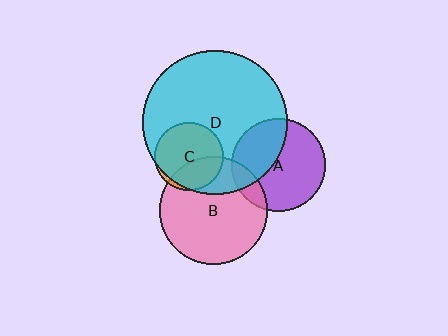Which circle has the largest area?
Circle D (cyan).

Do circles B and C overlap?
Yes.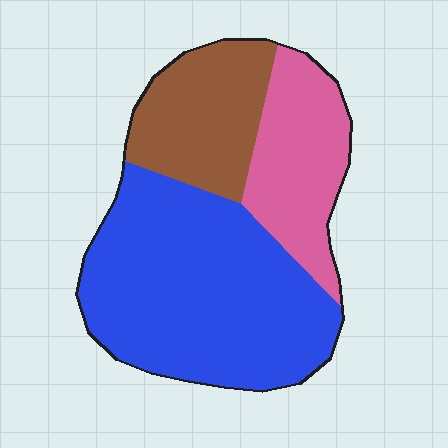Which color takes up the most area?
Blue, at roughly 55%.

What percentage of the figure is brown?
Brown covers 23% of the figure.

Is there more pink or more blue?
Blue.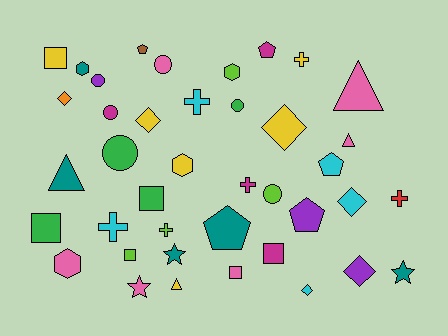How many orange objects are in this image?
There is 1 orange object.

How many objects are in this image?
There are 40 objects.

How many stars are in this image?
There are 3 stars.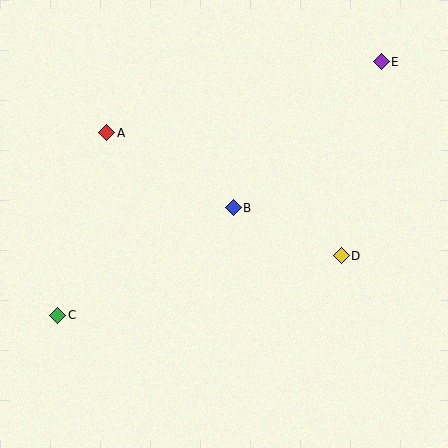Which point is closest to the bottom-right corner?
Point D is closest to the bottom-right corner.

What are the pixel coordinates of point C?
Point C is at (58, 315).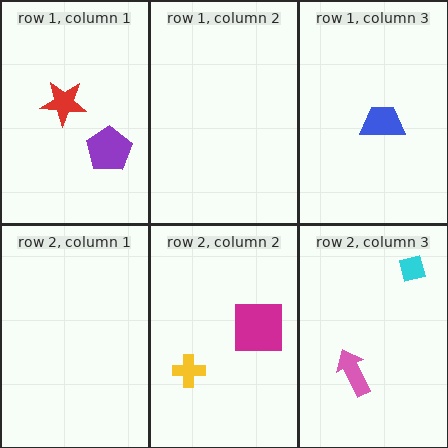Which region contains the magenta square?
The row 2, column 2 region.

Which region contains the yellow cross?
The row 2, column 2 region.